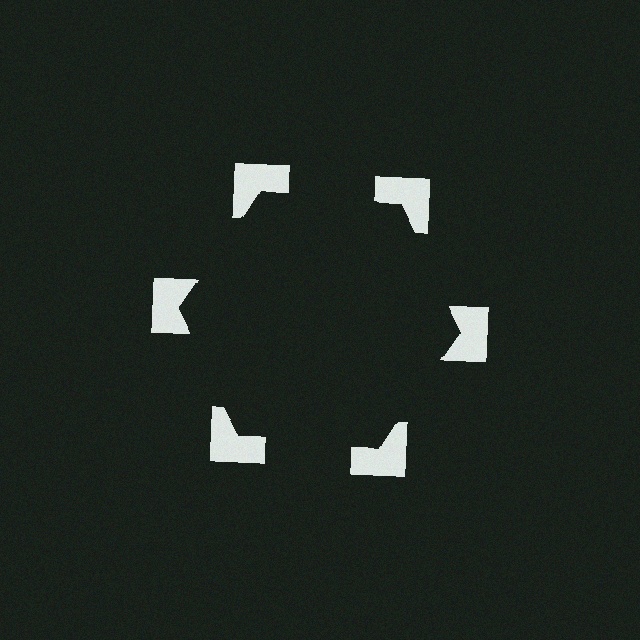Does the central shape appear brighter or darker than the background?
It typically appears slightly darker than the background, even though no actual brightness change is drawn.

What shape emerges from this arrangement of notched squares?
An illusory hexagon — its edges are inferred from the aligned wedge cuts in the notched squares, not physically drawn.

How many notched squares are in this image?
There are 6 — one at each vertex of the illusory hexagon.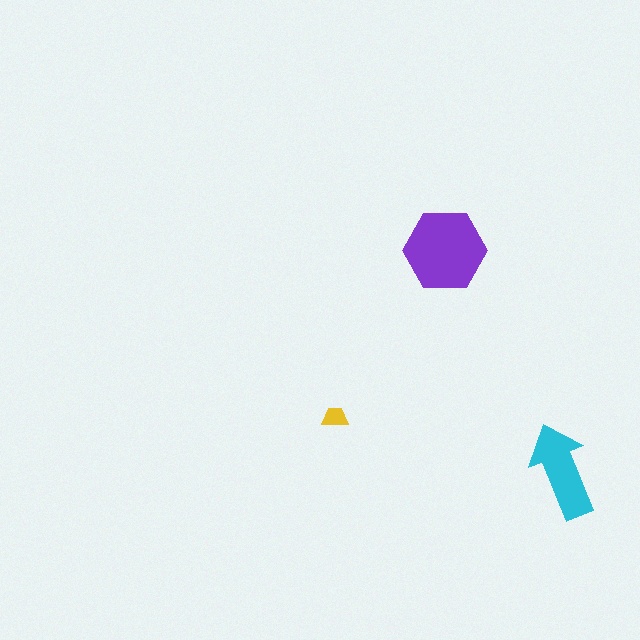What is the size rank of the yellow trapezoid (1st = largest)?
3rd.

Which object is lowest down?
The cyan arrow is bottommost.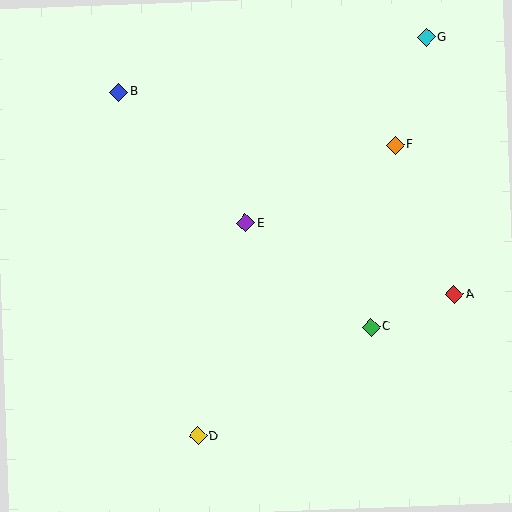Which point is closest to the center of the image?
Point E at (245, 223) is closest to the center.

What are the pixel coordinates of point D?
Point D is at (198, 436).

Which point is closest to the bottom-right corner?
Point A is closest to the bottom-right corner.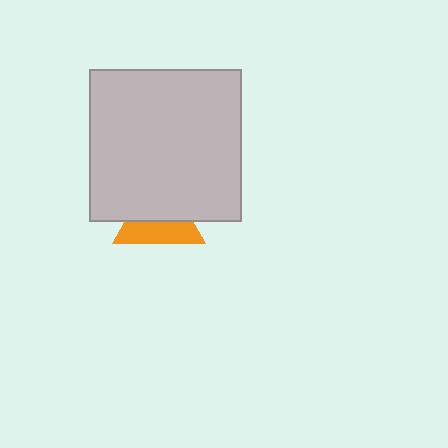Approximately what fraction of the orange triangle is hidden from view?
Roughly 54% of the orange triangle is hidden behind the light gray square.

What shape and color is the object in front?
The object in front is a light gray square.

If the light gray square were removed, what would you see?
You would see the complete orange triangle.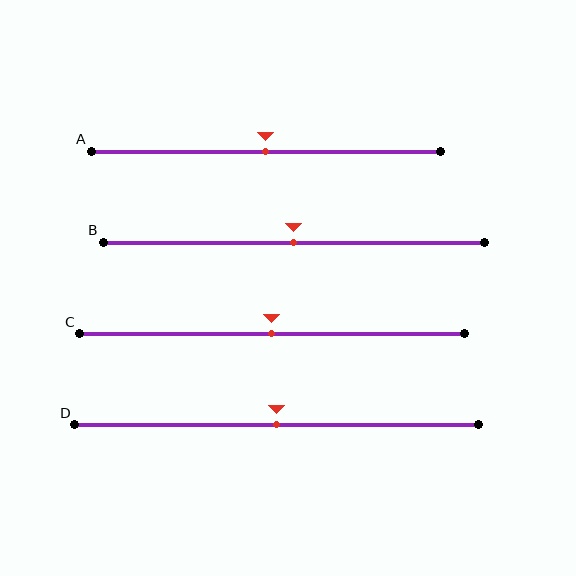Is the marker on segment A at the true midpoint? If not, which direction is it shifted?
Yes, the marker on segment A is at the true midpoint.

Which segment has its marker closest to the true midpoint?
Segment A has its marker closest to the true midpoint.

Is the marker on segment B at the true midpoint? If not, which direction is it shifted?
Yes, the marker on segment B is at the true midpoint.